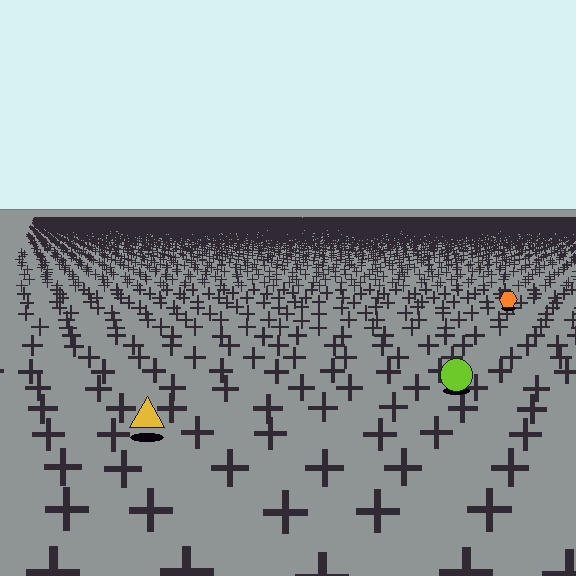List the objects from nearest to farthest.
From nearest to farthest: the yellow triangle, the lime circle, the orange hexagon.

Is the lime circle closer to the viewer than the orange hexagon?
Yes. The lime circle is closer — you can tell from the texture gradient: the ground texture is coarser near it.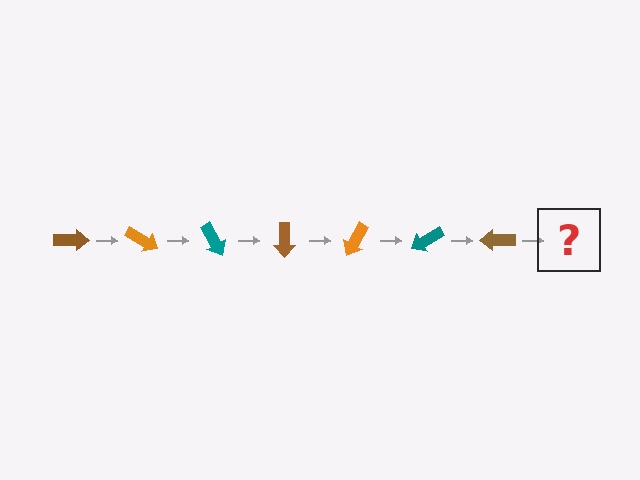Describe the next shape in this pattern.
It should be an orange arrow, rotated 210 degrees from the start.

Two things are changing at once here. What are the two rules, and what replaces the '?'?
The two rules are that it rotates 30 degrees each step and the color cycles through brown, orange, and teal. The '?' should be an orange arrow, rotated 210 degrees from the start.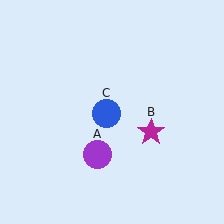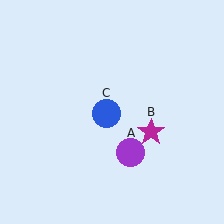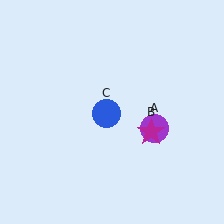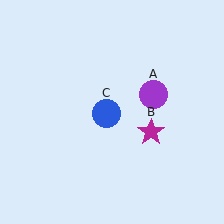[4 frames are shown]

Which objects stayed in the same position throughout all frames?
Magenta star (object B) and blue circle (object C) remained stationary.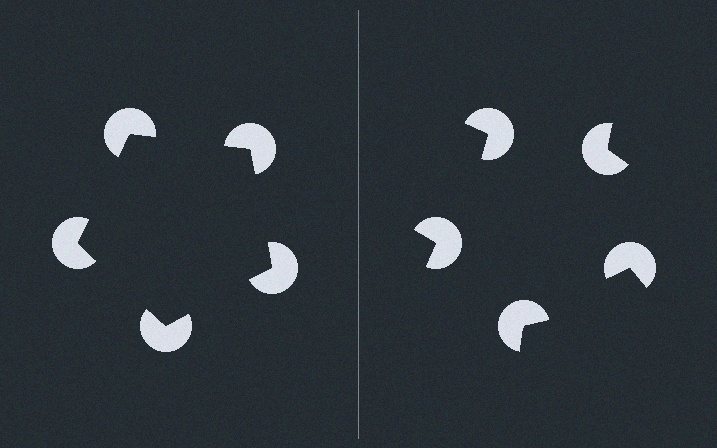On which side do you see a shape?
An illusory pentagon appears on the left side. On the right side the wedge cuts are rotated, so no coherent shape forms.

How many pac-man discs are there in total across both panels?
10 — 5 on each side.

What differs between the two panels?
The pac-man discs are positioned identically on both sides; only the wedge orientations differ. On the left they align to a pentagon; on the right they are misaligned.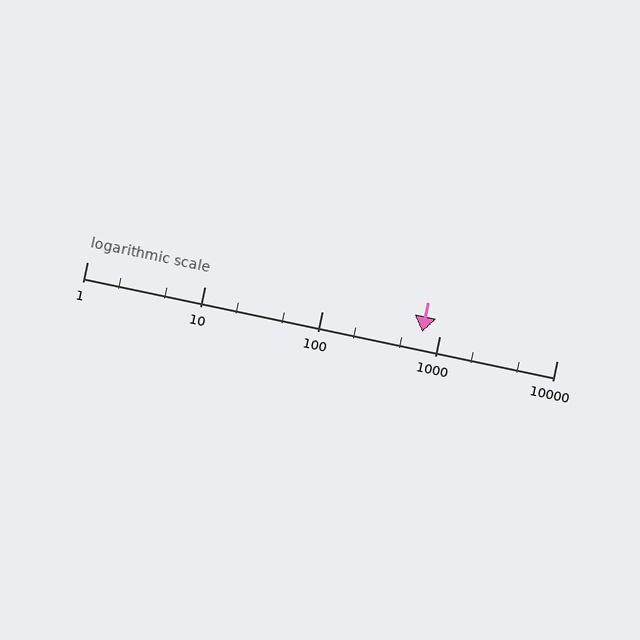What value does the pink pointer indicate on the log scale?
The pointer indicates approximately 720.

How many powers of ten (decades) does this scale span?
The scale spans 4 decades, from 1 to 10000.